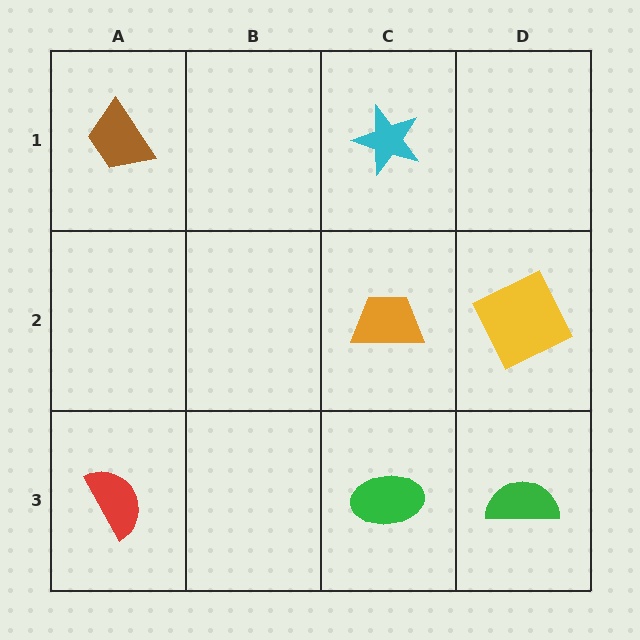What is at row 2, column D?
A yellow square.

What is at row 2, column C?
An orange trapezoid.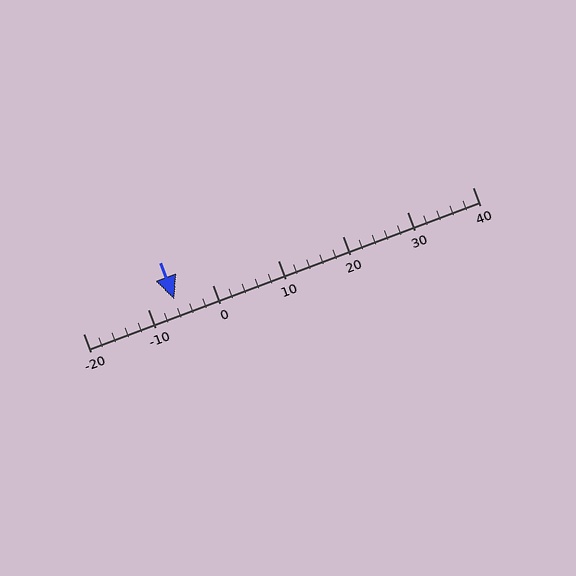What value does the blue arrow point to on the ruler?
The blue arrow points to approximately -6.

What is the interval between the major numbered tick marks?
The major tick marks are spaced 10 units apart.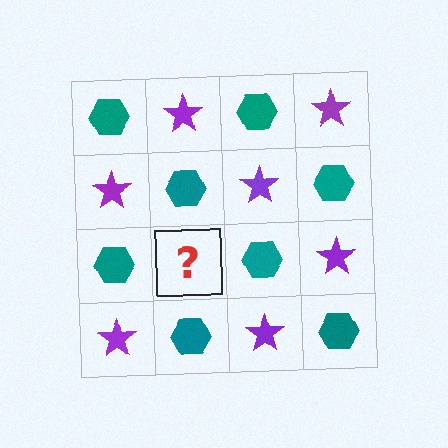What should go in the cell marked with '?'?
The missing cell should contain a purple star.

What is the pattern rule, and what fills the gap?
The rule is that it alternates teal hexagon and purple star in a checkerboard pattern. The gap should be filled with a purple star.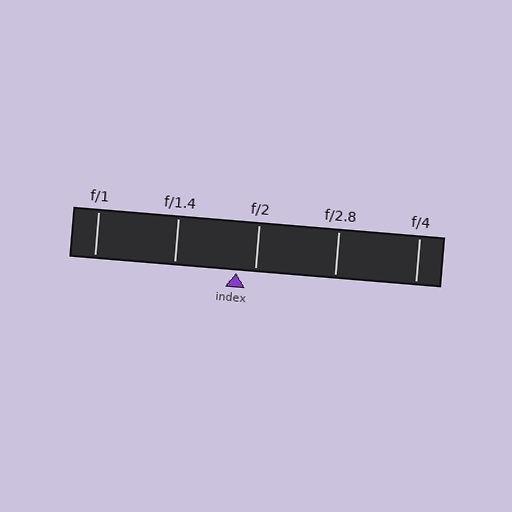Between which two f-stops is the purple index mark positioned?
The index mark is between f/1.4 and f/2.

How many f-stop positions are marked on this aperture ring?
There are 5 f-stop positions marked.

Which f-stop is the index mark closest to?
The index mark is closest to f/2.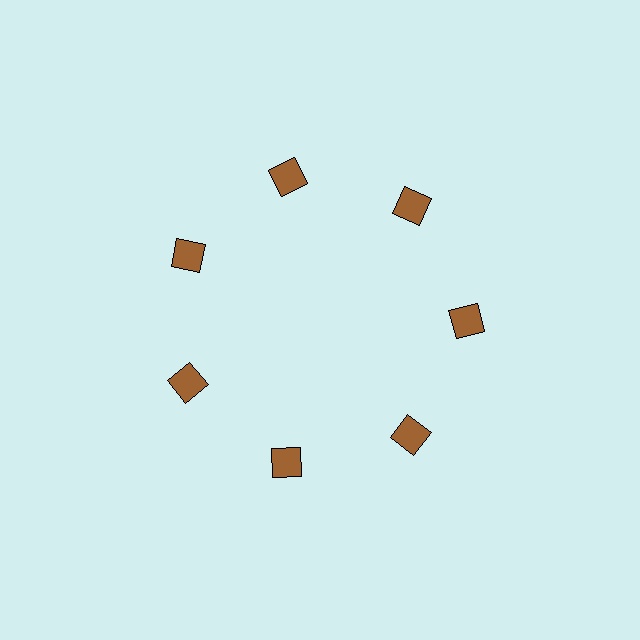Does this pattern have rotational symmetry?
Yes, this pattern has 7-fold rotational symmetry. It looks the same after rotating 51 degrees around the center.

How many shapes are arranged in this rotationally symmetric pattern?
There are 7 shapes, arranged in 7 groups of 1.